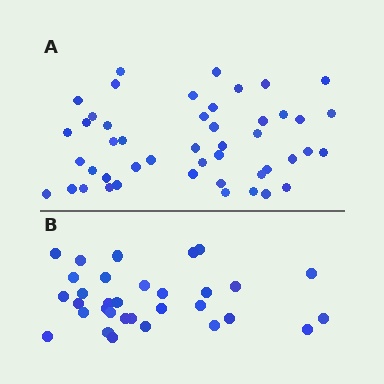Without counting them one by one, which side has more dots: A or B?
Region A (the top region) has more dots.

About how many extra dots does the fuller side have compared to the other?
Region A has approximately 15 more dots than region B.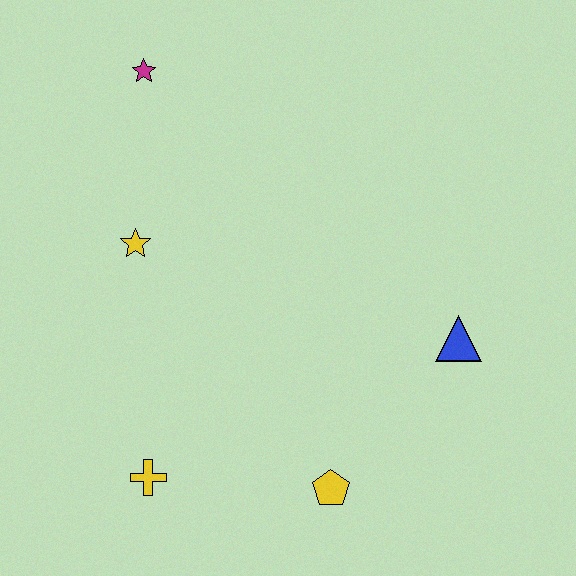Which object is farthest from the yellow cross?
The magenta star is farthest from the yellow cross.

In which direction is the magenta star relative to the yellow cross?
The magenta star is above the yellow cross.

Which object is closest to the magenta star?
The yellow star is closest to the magenta star.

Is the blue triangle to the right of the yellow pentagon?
Yes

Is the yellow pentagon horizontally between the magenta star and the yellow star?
No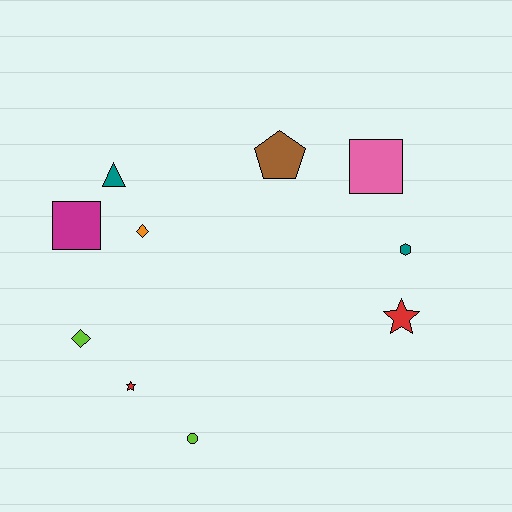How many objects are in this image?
There are 10 objects.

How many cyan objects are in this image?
There are no cyan objects.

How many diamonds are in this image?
There are 2 diamonds.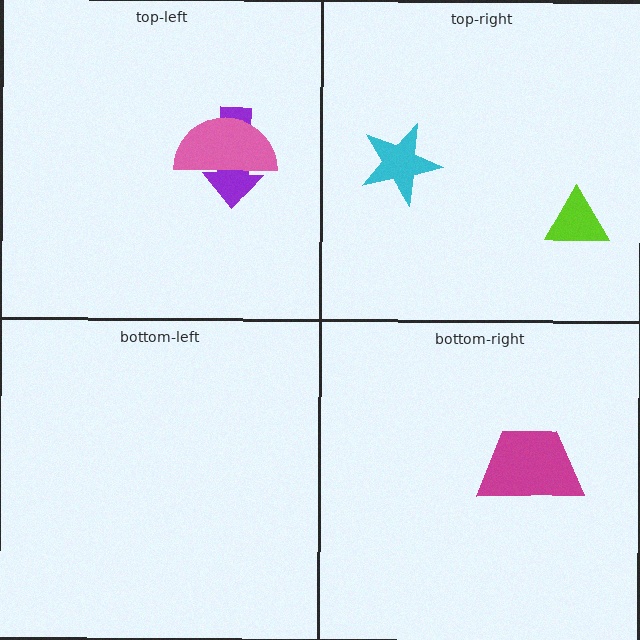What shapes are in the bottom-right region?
The magenta trapezoid.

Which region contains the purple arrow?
The top-left region.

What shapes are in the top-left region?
The purple arrow, the pink semicircle.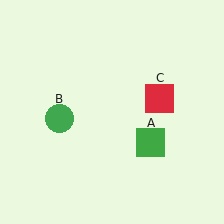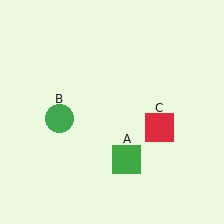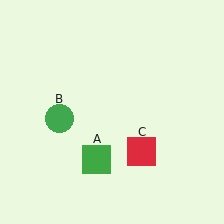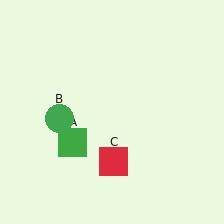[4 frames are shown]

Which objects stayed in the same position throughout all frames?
Green circle (object B) remained stationary.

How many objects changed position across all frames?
2 objects changed position: green square (object A), red square (object C).